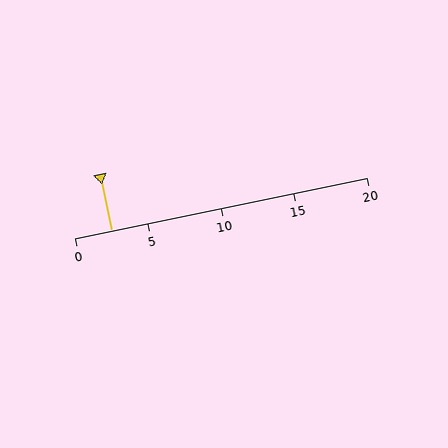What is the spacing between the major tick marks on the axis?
The major ticks are spaced 5 apart.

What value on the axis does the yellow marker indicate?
The marker indicates approximately 2.5.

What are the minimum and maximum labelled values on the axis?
The axis runs from 0 to 20.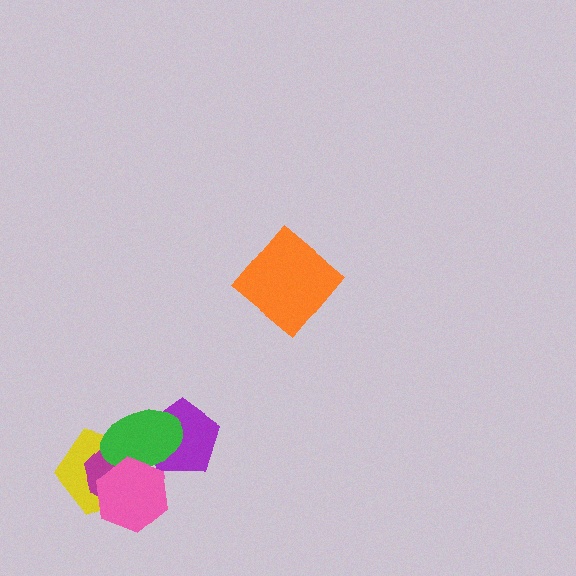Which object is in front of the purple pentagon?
The green ellipse is in front of the purple pentagon.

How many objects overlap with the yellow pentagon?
3 objects overlap with the yellow pentagon.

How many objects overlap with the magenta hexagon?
3 objects overlap with the magenta hexagon.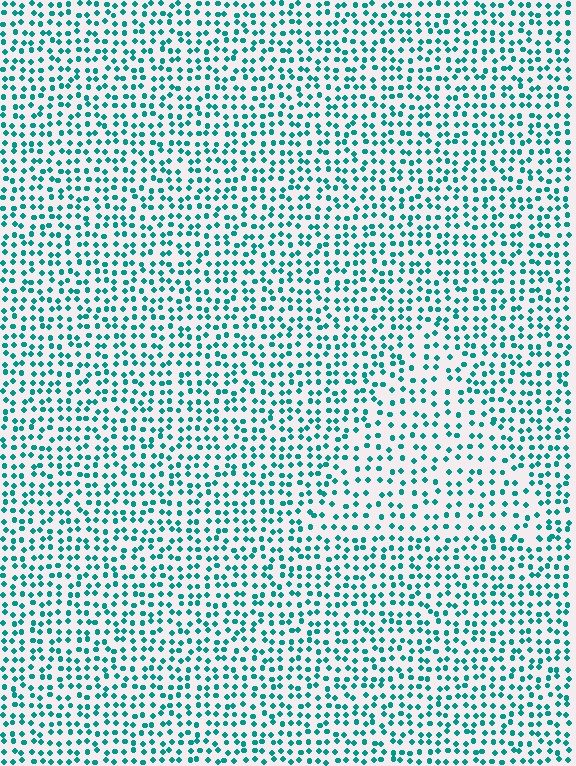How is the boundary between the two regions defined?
The boundary is defined by a change in element density (approximately 1.5x ratio). All elements are the same color, size, and shape.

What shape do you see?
I see a triangle.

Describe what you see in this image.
The image contains small teal elements arranged at two different densities. A triangle-shaped region is visible where the elements are less densely packed than the surrounding area.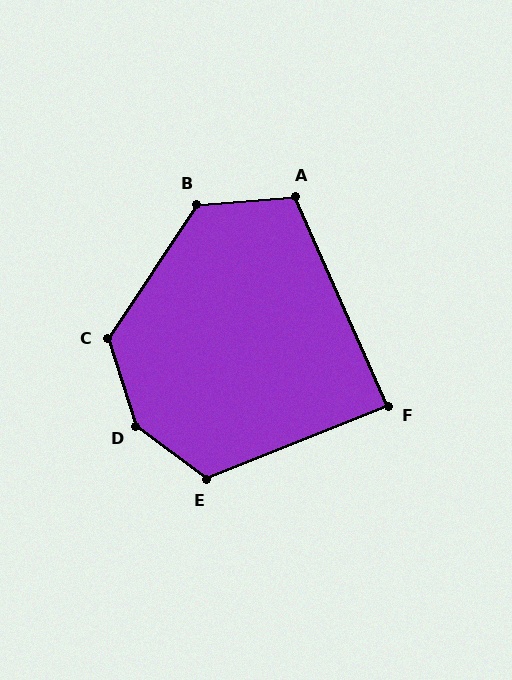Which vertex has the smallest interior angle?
F, at approximately 88 degrees.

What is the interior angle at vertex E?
Approximately 121 degrees (obtuse).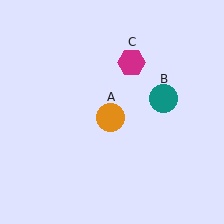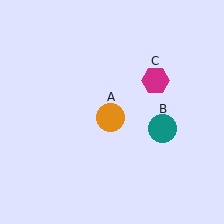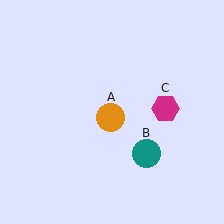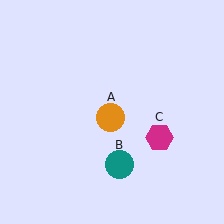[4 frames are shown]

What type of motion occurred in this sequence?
The teal circle (object B), magenta hexagon (object C) rotated clockwise around the center of the scene.